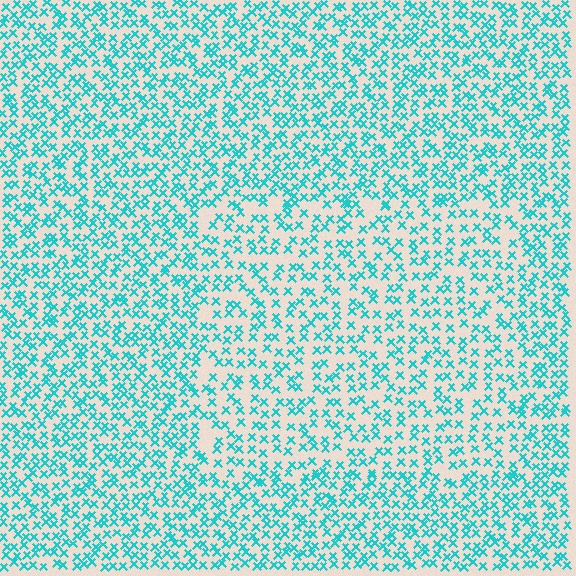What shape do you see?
I see a rectangle.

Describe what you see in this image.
The image contains small cyan elements arranged at two different densities. A rectangle-shaped region is visible where the elements are less densely packed than the surrounding area.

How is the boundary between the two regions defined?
The boundary is defined by a change in element density (approximately 1.5x ratio). All elements are the same color, size, and shape.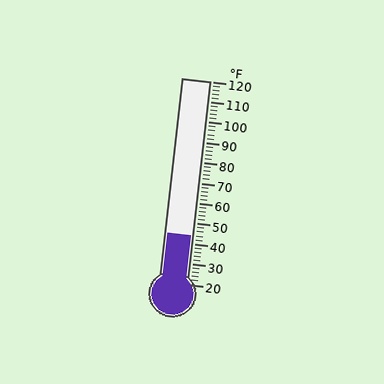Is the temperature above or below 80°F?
The temperature is below 80°F.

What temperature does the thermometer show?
The thermometer shows approximately 44°F.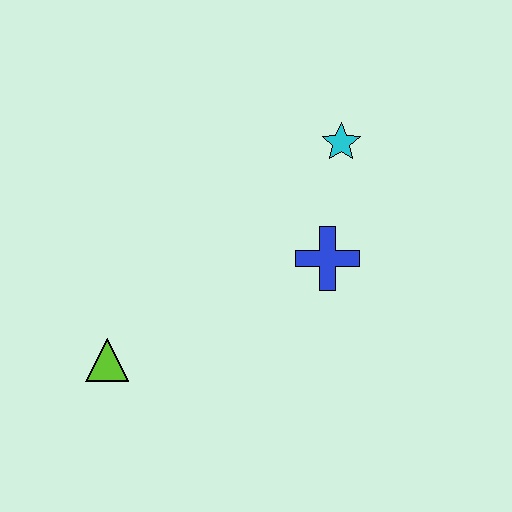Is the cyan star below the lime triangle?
No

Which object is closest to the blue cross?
The cyan star is closest to the blue cross.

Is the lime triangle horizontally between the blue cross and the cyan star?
No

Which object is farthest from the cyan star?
The lime triangle is farthest from the cyan star.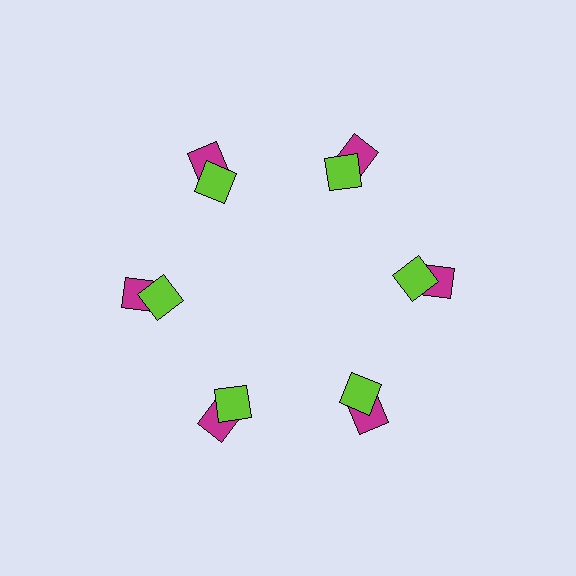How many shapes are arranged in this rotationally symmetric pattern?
There are 12 shapes, arranged in 6 groups of 2.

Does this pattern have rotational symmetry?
Yes, this pattern has 6-fold rotational symmetry. It looks the same after rotating 60 degrees around the center.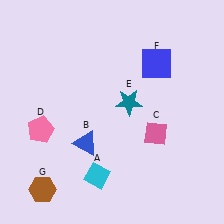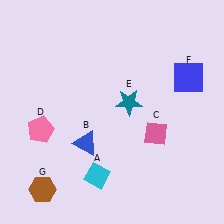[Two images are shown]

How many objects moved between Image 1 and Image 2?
1 object moved between the two images.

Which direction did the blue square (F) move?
The blue square (F) moved right.